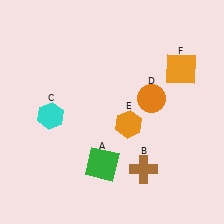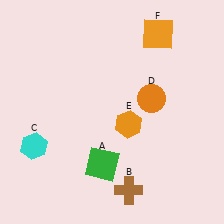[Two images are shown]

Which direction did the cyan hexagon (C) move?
The cyan hexagon (C) moved down.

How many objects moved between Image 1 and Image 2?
3 objects moved between the two images.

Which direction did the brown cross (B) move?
The brown cross (B) moved down.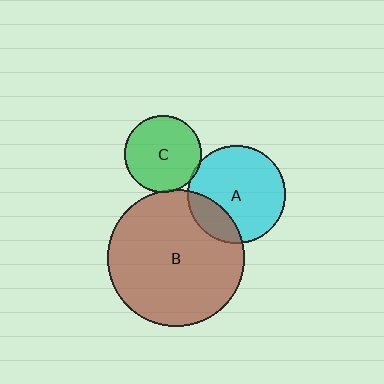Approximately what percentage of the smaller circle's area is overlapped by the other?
Approximately 5%.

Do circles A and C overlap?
Yes.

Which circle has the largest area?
Circle B (brown).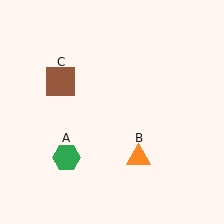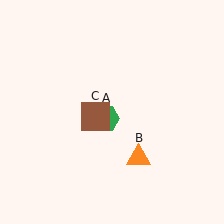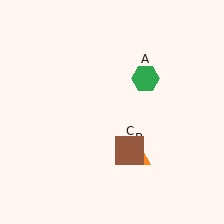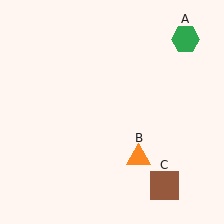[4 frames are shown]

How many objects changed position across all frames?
2 objects changed position: green hexagon (object A), brown square (object C).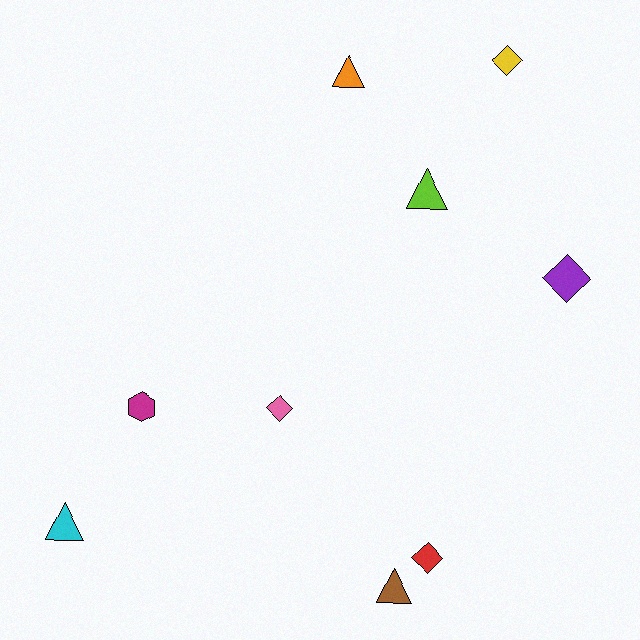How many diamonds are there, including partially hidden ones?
There are 4 diamonds.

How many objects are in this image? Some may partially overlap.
There are 9 objects.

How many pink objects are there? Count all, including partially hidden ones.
There is 1 pink object.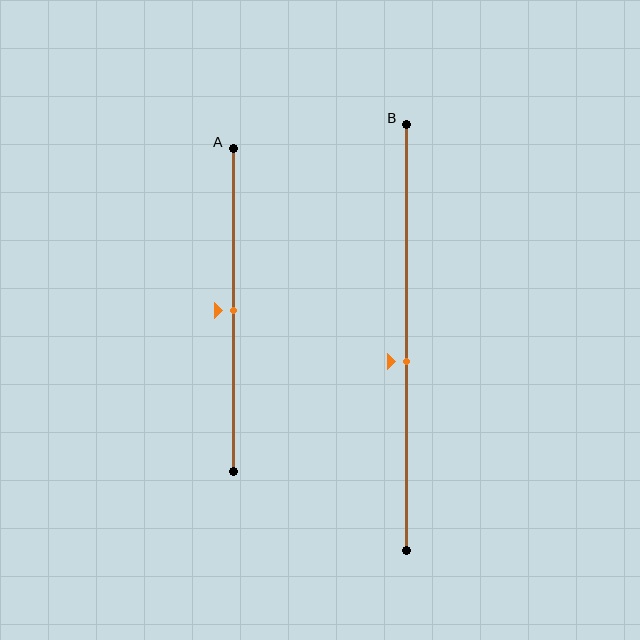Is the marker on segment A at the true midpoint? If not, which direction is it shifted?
Yes, the marker on segment A is at the true midpoint.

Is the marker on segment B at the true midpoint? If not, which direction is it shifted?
No, the marker on segment B is shifted downward by about 6% of the segment length.